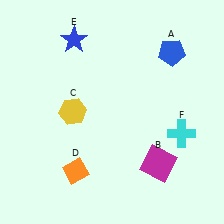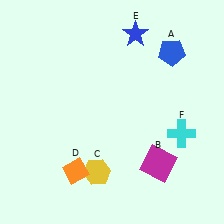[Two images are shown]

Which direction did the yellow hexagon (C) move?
The yellow hexagon (C) moved down.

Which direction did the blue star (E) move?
The blue star (E) moved right.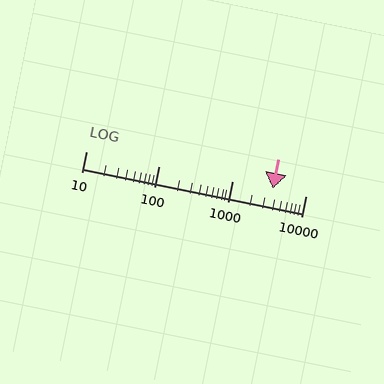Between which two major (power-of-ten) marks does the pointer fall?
The pointer is between 1000 and 10000.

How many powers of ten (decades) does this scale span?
The scale spans 3 decades, from 10 to 10000.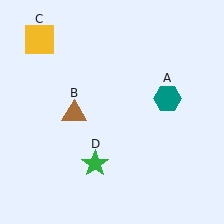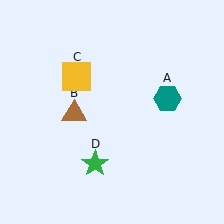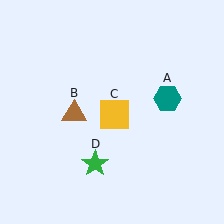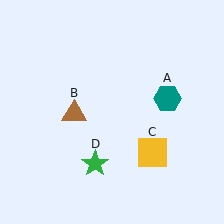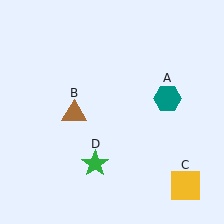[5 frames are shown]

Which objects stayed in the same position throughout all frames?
Teal hexagon (object A) and brown triangle (object B) and green star (object D) remained stationary.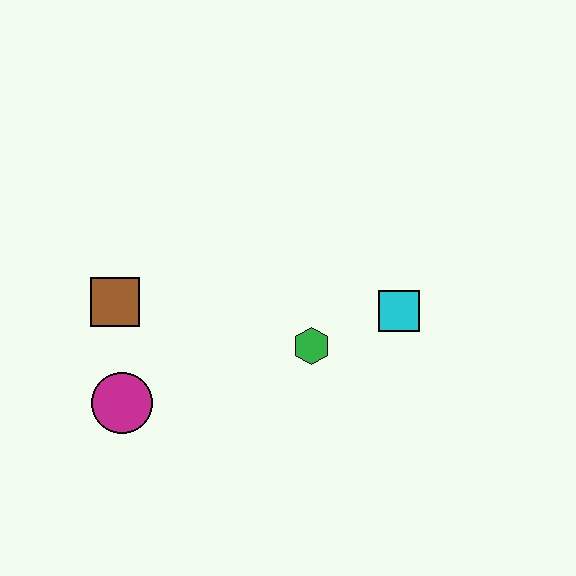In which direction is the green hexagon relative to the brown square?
The green hexagon is to the right of the brown square.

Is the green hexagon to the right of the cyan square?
No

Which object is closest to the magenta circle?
The brown square is closest to the magenta circle.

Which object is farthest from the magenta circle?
The cyan square is farthest from the magenta circle.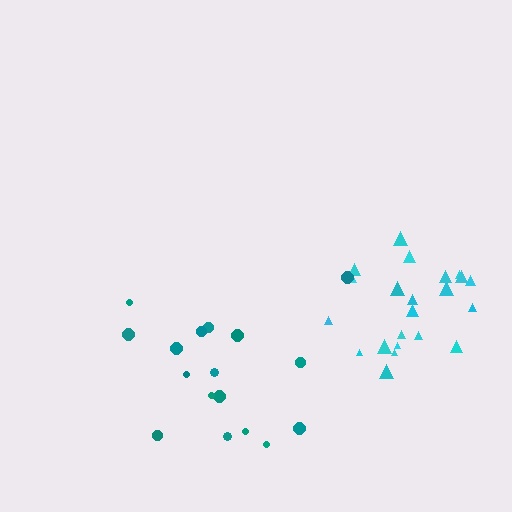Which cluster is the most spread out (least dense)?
Teal.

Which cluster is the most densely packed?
Cyan.